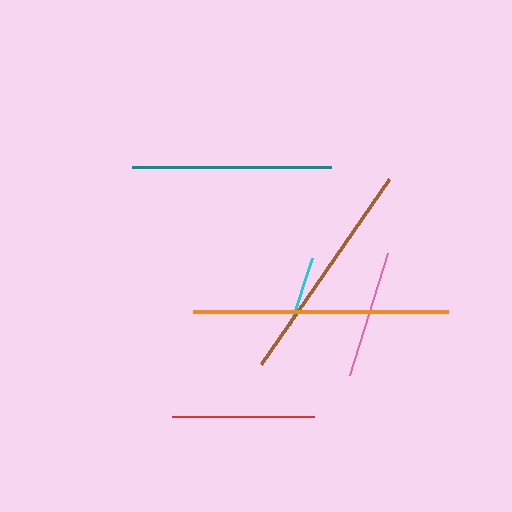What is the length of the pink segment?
The pink segment is approximately 128 pixels long.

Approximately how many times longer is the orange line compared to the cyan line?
The orange line is approximately 3.6 times the length of the cyan line.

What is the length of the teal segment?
The teal segment is approximately 198 pixels long.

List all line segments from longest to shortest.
From longest to shortest: orange, brown, teal, red, pink, cyan.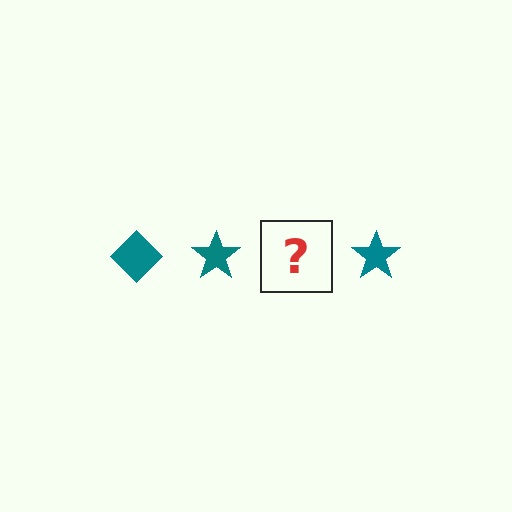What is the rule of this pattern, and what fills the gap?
The rule is that the pattern cycles through diamond, star shapes in teal. The gap should be filled with a teal diamond.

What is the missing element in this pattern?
The missing element is a teal diamond.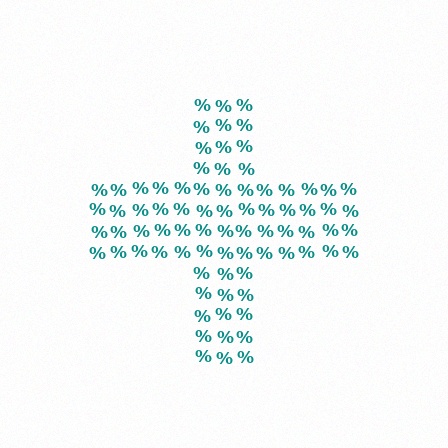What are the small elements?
The small elements are percent signs.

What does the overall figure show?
The overall figure shows a cross.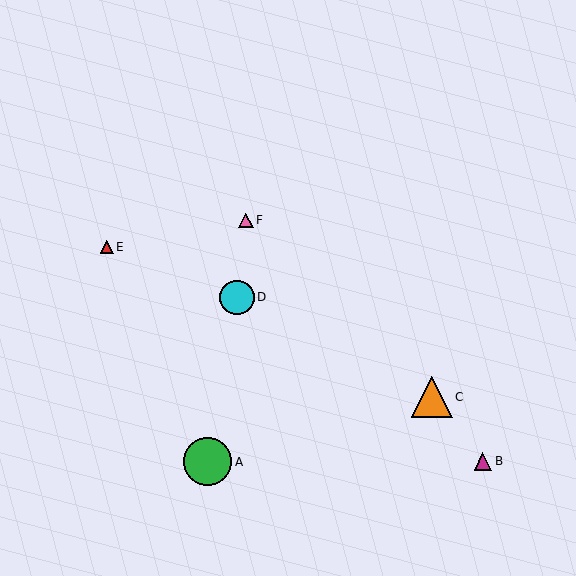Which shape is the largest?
The green circle (labeled A) is the largest.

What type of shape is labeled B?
Shape B is a magenta triangle.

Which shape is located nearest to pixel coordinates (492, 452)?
The magenta triangle (labeled B) at (483, 461) is nearest to that location.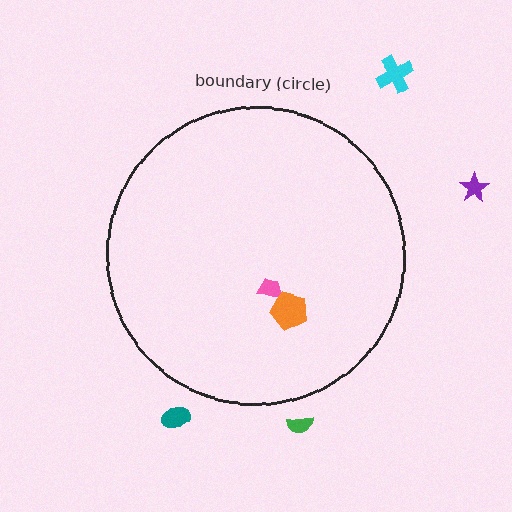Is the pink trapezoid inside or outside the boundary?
Inside.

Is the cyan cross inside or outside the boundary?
Outside.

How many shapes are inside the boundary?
2 inside, 4 outside.